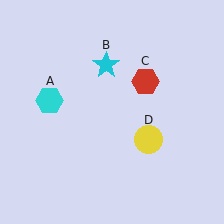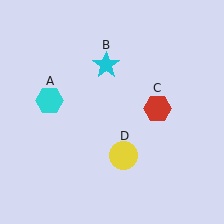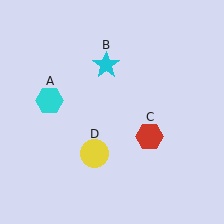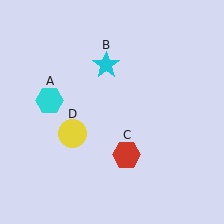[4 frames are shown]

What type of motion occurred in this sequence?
The red hexagon (object C), yellow circle (object D) rotated clockwise around the center of the scene.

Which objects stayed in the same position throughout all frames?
Cyan hexagon (object A) and cyan star (object B) remained stationary.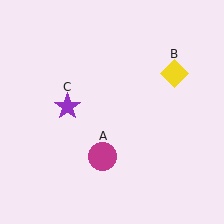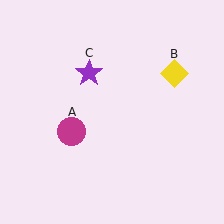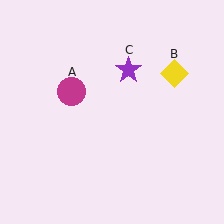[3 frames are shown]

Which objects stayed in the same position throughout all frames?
Yellow diamond (object B) remained stationary.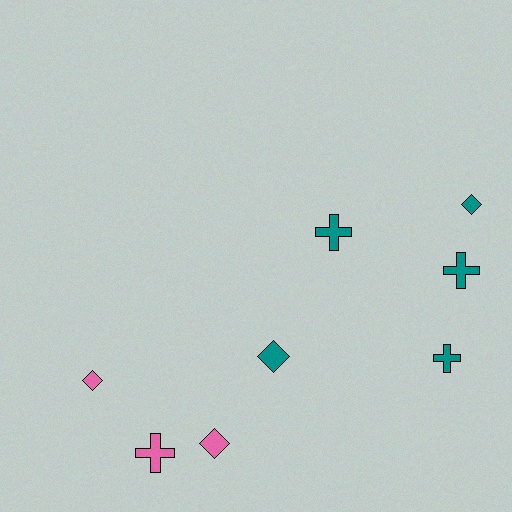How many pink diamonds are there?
There are 2 pink diamonds.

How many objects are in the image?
There are 8 objects.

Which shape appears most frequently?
Cross, with 4 objects.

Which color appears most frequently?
Teal, with 5 objects.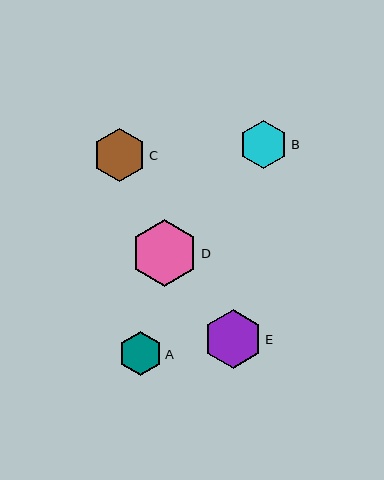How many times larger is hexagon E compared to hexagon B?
Hexagon E is approximately 1.2 times the size of hexagon B.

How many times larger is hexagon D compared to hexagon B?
Hexagon D is approximately 1.4 times the size of hexagon B.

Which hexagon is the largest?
Hexagon D is the largest with a size of approximately 66 pixels.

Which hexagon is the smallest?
Hexagon A is the smallest with a size of approximately 44 pixels.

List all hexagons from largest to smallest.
From largest to smallest: D, E, C, B, A.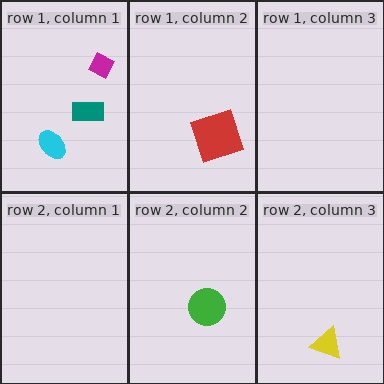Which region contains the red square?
The row 1, column 2 region.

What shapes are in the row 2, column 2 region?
The green circle.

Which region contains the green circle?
The row 2, column 2 region.